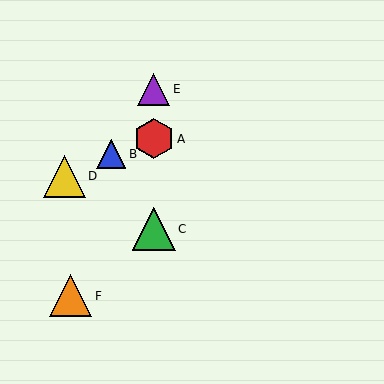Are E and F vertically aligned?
No, E is at x≈154 and F is at x≈70.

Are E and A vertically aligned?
Yes, both are at x≈154.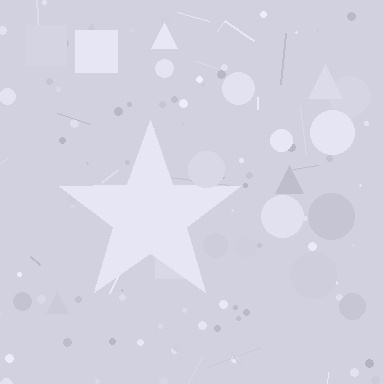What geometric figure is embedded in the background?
A star is embedded in the background.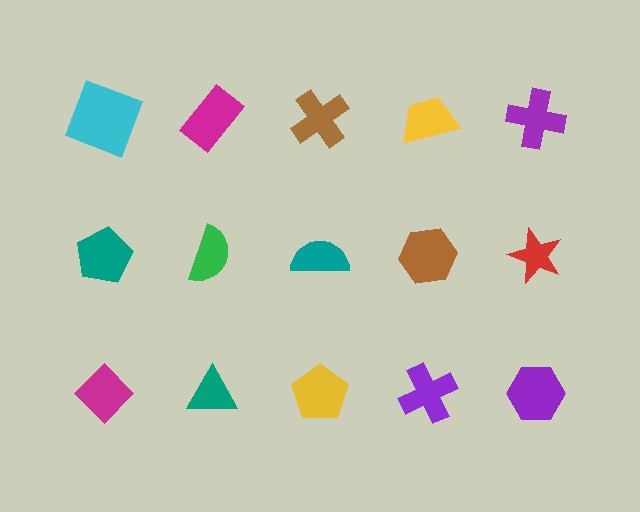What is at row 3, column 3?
A yellow pentagon.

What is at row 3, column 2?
A teal triangle.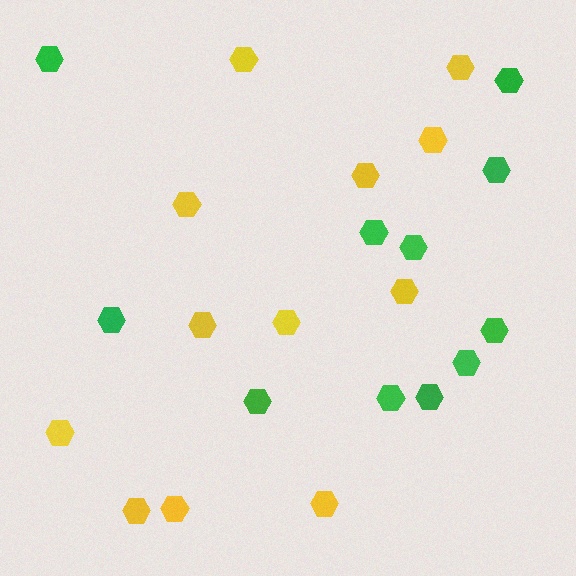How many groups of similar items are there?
There are 2 groups: one group of yellow hexagons (12) and one group of green hexagons (11).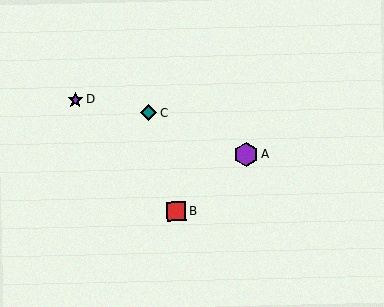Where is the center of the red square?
The center of the red square is at (177, 211).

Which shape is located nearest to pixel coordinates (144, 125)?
The teal diamond (labeled C) at (149, 113) is nearest to that location.